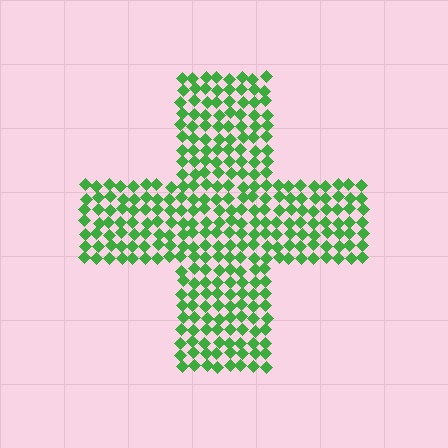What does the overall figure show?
The overall figure shows a cross.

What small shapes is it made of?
It is made of small diamonds.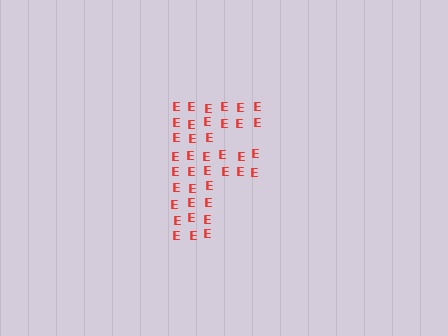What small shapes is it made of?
It is made of small letter E's.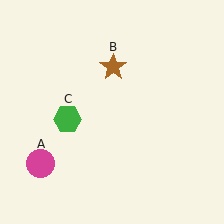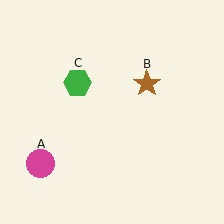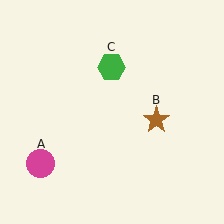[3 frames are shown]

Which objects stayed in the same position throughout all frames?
Magenta circle (object A) remained stationary.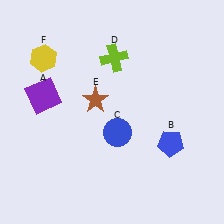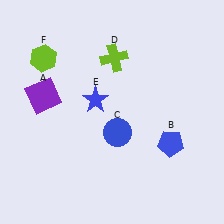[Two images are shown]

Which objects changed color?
E changed from brown to blue. F changed from yellow to lime.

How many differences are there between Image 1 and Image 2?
There are 2 differences between the two images.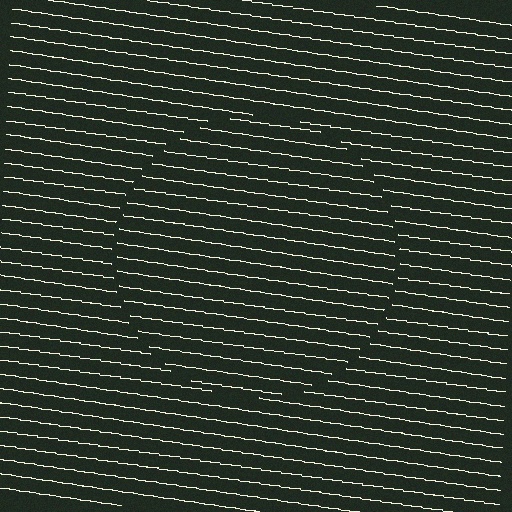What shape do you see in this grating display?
An illusory circle. The interior of the shape contains the same grating, shifted by half a period — the contour is defined by the phase discontinuity where line-ends from the inner and outer gratings abut.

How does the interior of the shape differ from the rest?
The interior of the shape contains the same grating, shifted by half a period — the contour is defined by the phase discontinuity where line-ends from the inner and outer gratings abut.